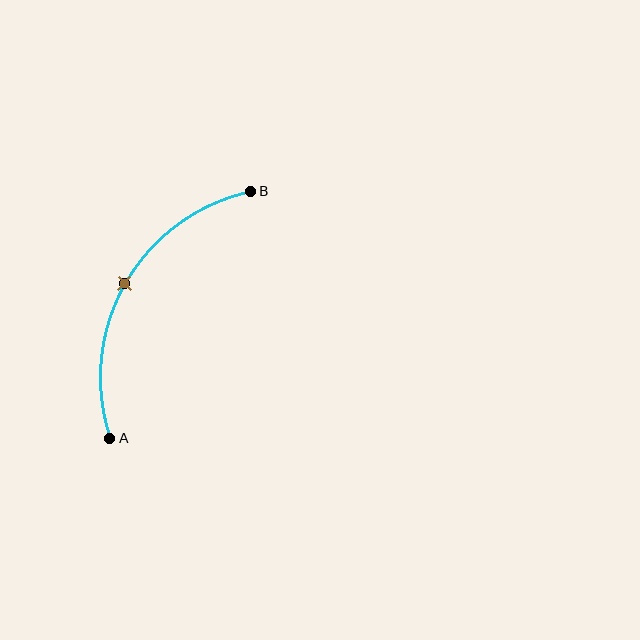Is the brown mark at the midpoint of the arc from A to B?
Yes. The brown mark lies on the arc at equal arc-length from both A and B — it is the arc midpoint.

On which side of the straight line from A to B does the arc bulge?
The arc bulges to the left of the straight line connecting A and B.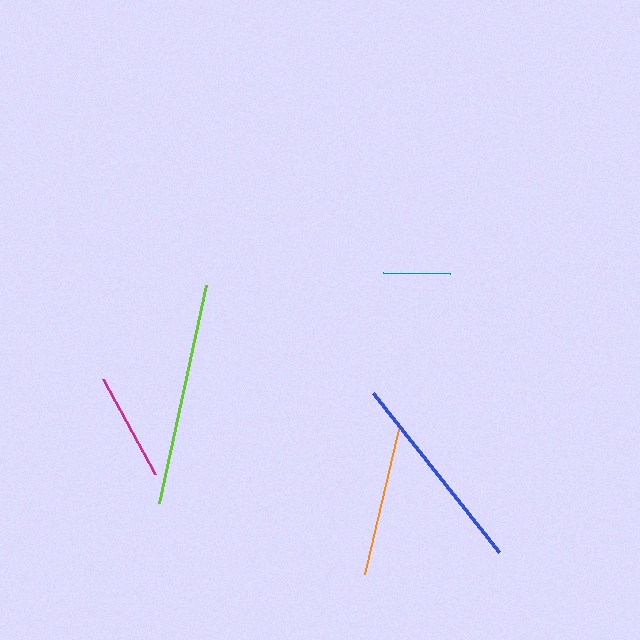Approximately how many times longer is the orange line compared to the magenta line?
The orange line is approximately 1.4 times the length of the magenta line.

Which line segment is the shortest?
The teal line is the shortest at approximately 67 pixels.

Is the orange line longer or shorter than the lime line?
The lime line is longer than the orange line.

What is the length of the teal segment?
The teal segment is approximately 67 pixels long.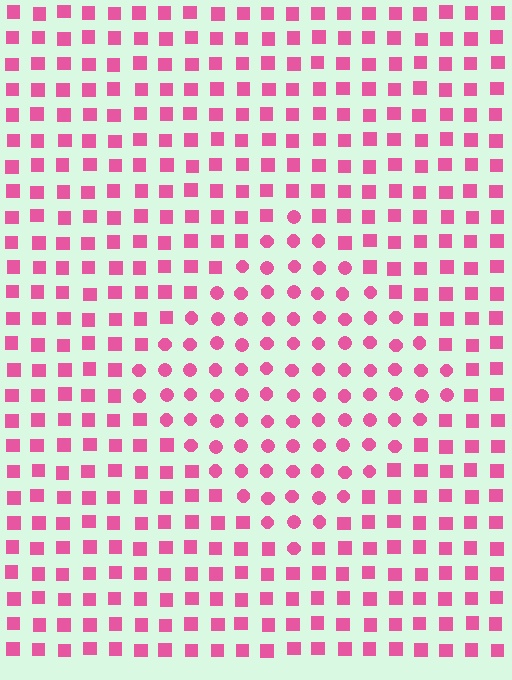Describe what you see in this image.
The image is filled with small pink elements arranged in a uniform grid. A diamond-shaped region contains circles, while the surrounding area contains squares. The boundary is defined purely by the change in element shape.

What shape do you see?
I see a diamond.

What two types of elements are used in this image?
The image uses circles inside the diamond region and squares outside it.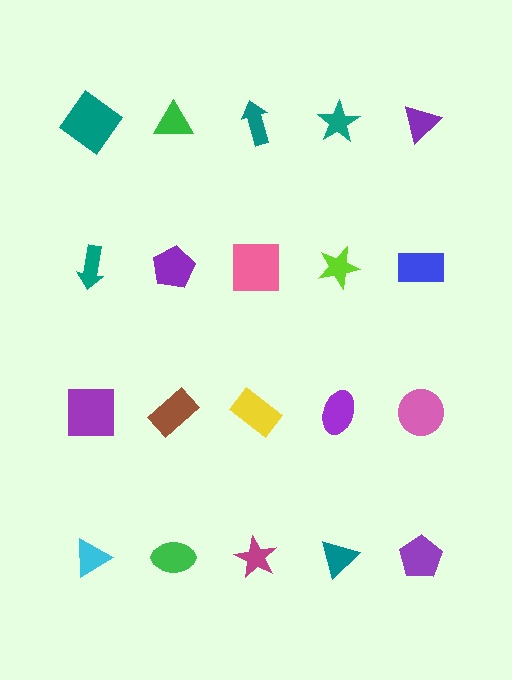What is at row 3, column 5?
A pink circle.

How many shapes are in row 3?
5 shapes.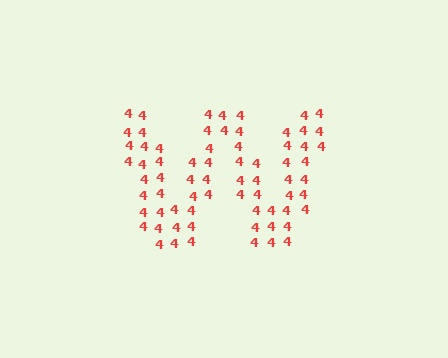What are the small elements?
The small elements are digit 4's.